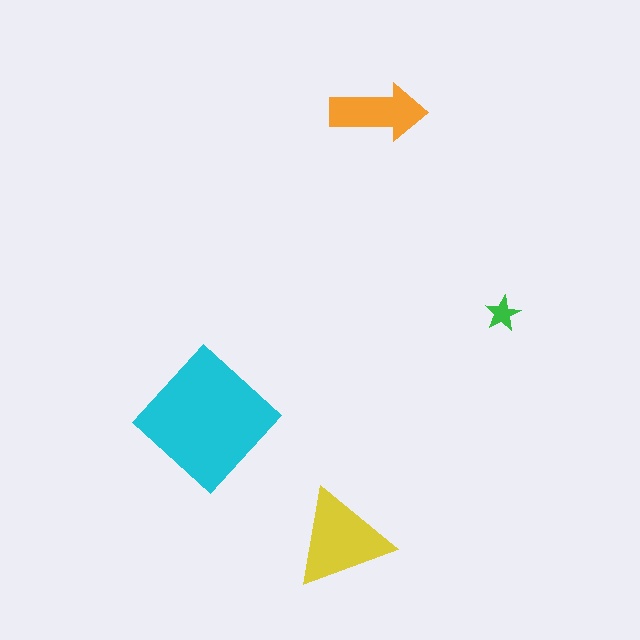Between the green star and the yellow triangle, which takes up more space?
The yellow triangle.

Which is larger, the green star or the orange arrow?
The orange arrow.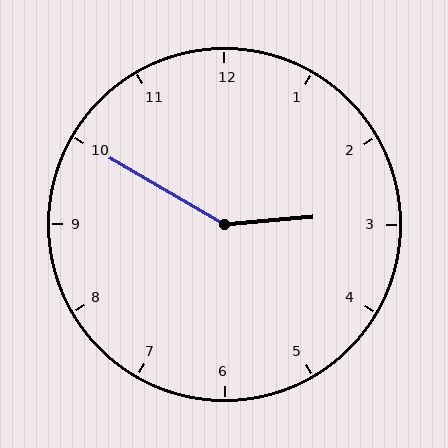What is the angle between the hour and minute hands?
Approximately 145 degrees.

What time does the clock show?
2:50.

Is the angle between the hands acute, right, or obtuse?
It is obtuse.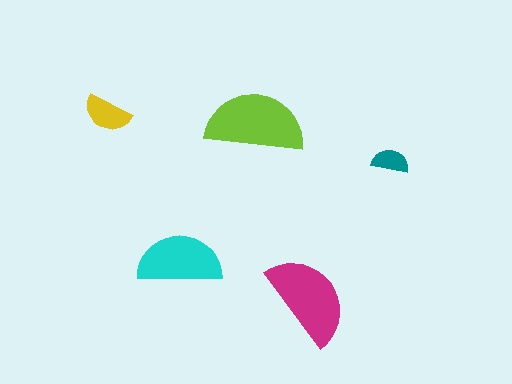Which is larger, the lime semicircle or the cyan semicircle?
The lime one.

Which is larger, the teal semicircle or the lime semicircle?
The lime one.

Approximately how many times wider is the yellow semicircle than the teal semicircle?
About 1.5 times wider.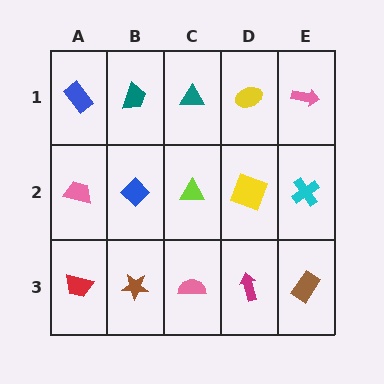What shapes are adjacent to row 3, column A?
A pink trapezoid (row 2, column A), a brown star (row 3, column B).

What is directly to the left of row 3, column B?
A red trapezoid.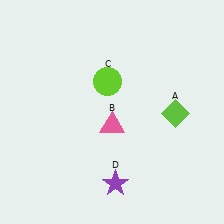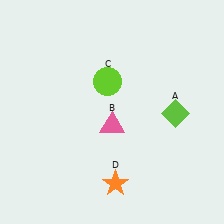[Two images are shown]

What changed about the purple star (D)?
In Image 1, D is purple. In Image 2, it changed to orange.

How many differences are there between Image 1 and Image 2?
There is 1 difference between the two images.